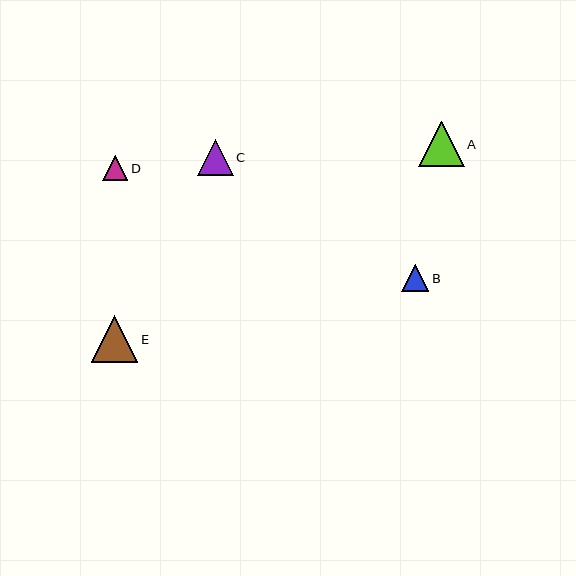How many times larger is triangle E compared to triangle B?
Triangle E is approximately 1.7 times the size of triangle B.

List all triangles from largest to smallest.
From largest to smallest: E, A, C, B, D.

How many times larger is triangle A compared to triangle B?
Triangle A is approximately 1.7 times the size of triangle B.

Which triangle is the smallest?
Triangle D is the smallest with a size of approximately 25 pixels.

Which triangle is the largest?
Triangle E is the largest with a size of approximately 47 pixels.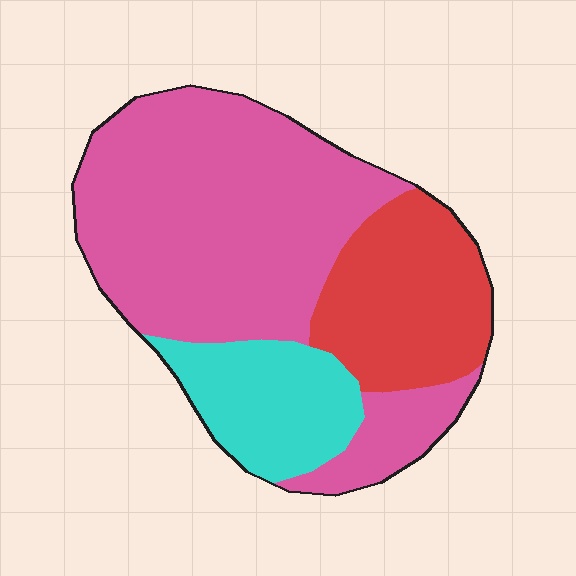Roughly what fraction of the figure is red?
Red takes up between a sixth and a third of the figure.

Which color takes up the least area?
Cyan, at roughly 15%.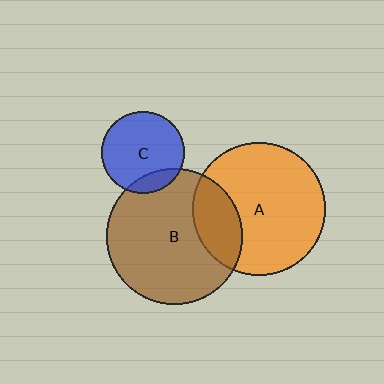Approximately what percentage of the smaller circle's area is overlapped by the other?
Approximately 25%.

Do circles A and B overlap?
Yes.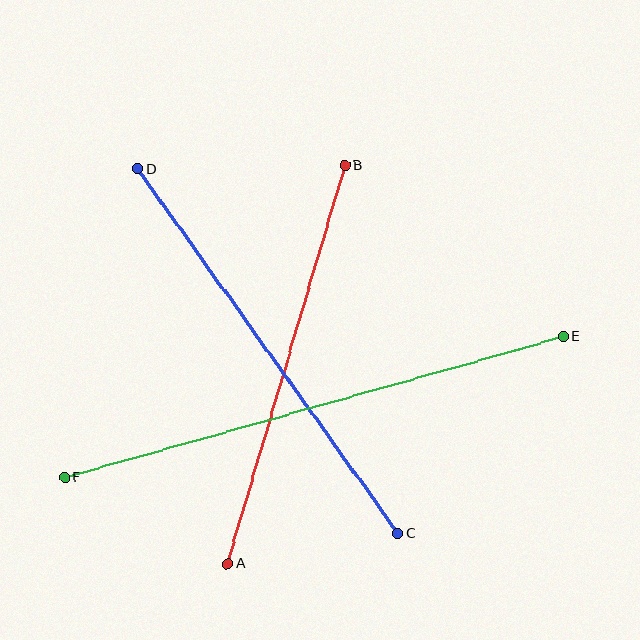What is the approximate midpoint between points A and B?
The midpoint is at approximately (286, 365) pixels.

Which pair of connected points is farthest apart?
Points E and F are farthest apart.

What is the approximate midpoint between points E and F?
The midpoint is at approximately (314, 407) pixels.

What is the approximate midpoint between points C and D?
The midpoint is at approximately (268, 351) pixels.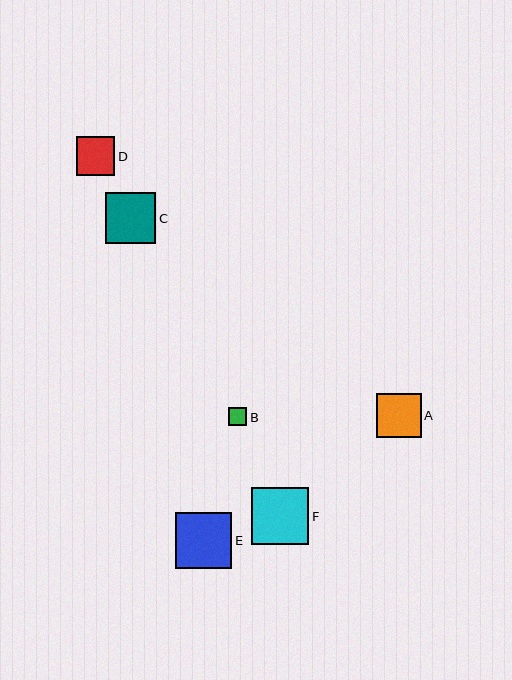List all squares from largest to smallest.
From largest to smallest: F, E, C, A, D, B.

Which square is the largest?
Square F is the largest with a size of approximately 57 pixels.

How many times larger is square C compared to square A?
Square C is approximately 1.1 times the size of square A.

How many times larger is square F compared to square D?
Square F is approximately 1.5 times the size of square D.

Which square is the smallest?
Square B is the smallest with a size of approximately 18 pixels.